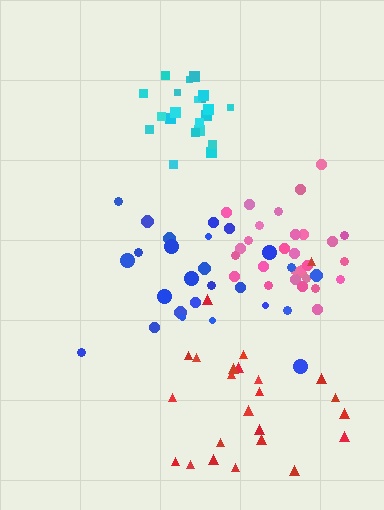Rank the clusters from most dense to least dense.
cyan, pink, blue, red.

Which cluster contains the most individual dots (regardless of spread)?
Pink (29).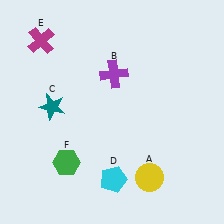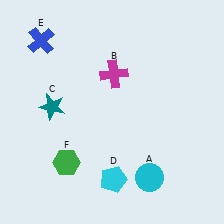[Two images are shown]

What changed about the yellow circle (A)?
In Image 1, A is yellow. In Image 2, it changed to cyan.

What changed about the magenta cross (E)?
In Image 1, E is magenta. In Image 2, it changed to blue.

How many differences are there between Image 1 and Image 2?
There are 3 differences between the two images.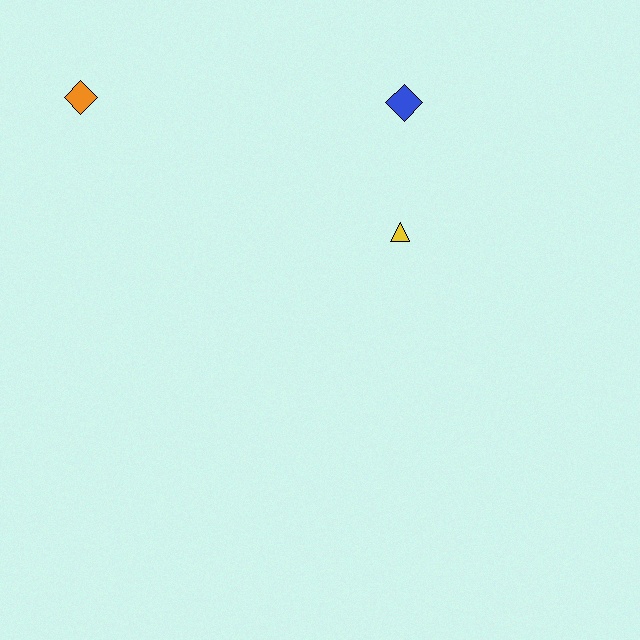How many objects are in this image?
There are 3 objects.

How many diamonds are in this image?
There are 2 diamonds.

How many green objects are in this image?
There are no green objects.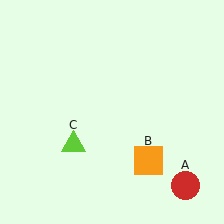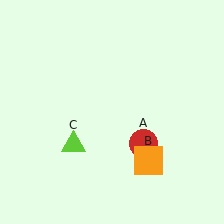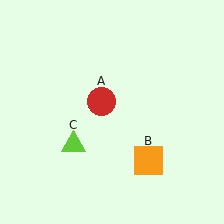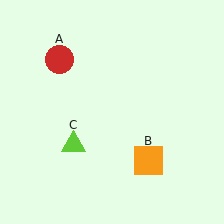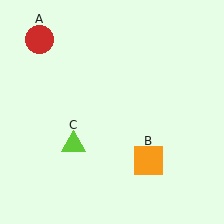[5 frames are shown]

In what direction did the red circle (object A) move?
The red circle (object A) moved up and to the left.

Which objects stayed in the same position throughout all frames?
Orange square (object B) and lime triangle (object C) remained stationary.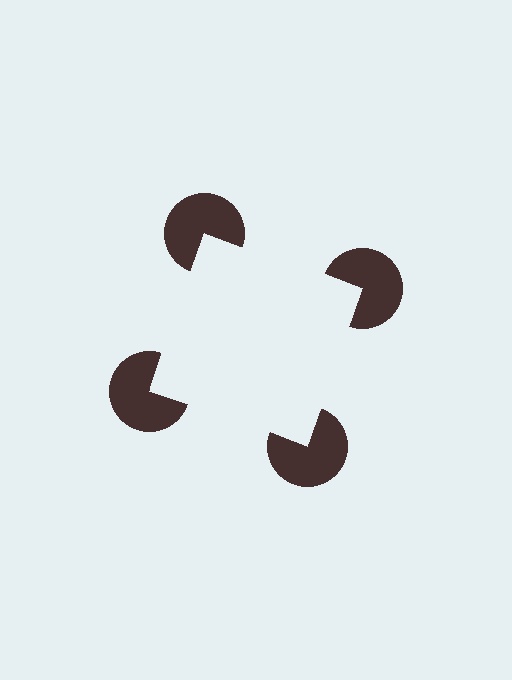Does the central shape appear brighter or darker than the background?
It typically appears slightly brighter than the background, even though no actual brightness change is drawn.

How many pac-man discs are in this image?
There are 4 — one at each vertex of the illusory square.